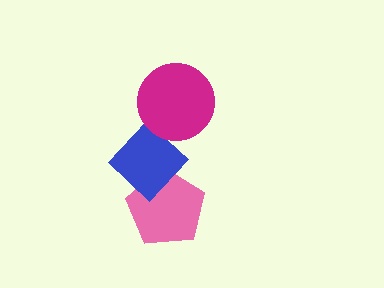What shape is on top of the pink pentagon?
The blue diamond is on top of the pink pentagon.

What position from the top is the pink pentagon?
The pink pentagon is 3rd from the top.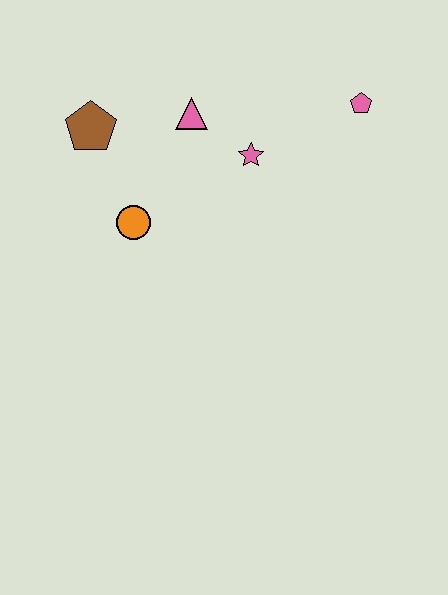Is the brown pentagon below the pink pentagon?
Yes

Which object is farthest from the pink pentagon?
The brown pentagon is farthest from the pink pentagon.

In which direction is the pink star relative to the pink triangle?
The pink star is to the right of the pink triangle.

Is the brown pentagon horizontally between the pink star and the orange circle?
No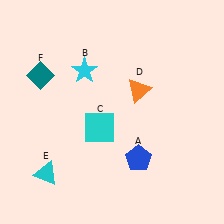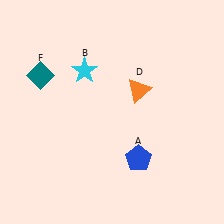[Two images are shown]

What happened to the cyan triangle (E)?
The cyan triangle (E) was removed in Image 2. It was in the bottom-left area of Image 1.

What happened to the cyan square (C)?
The cyan square (C) was removed in Image 2. It was in the bottom-left area of Image 1.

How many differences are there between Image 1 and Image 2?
There are 2 differences between the two images.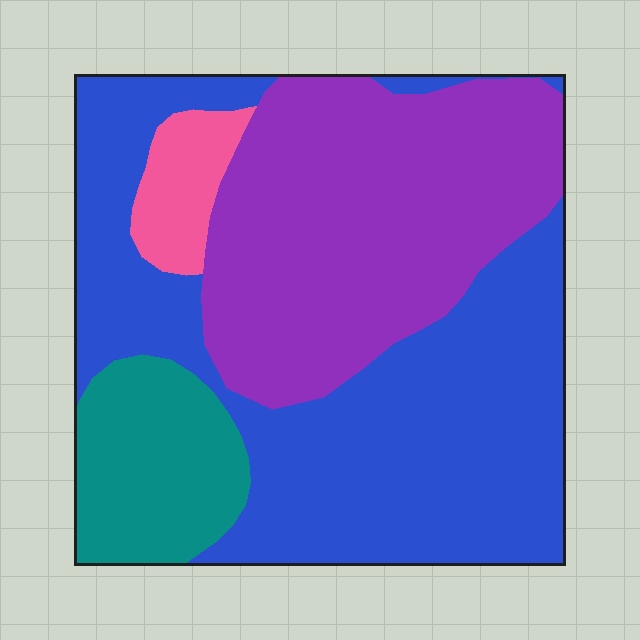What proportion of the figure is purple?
Purple takes up between a quarter and a half of the figure.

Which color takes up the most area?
Blue, at roughly 45%.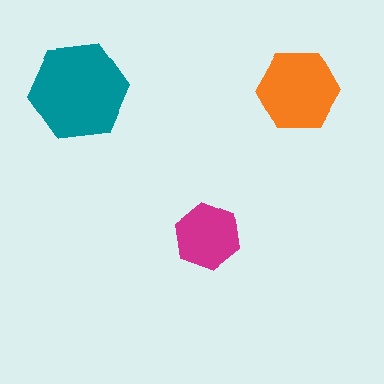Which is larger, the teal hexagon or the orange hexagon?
The teal one.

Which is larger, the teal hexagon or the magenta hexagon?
The teal one.